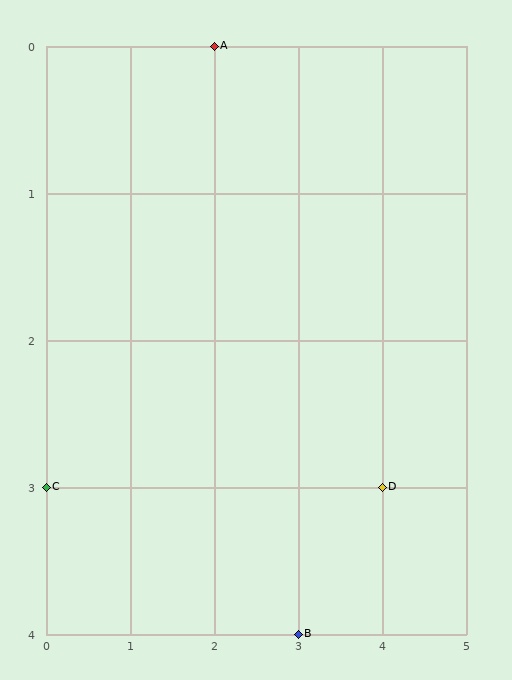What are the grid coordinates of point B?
Point B is at grid coordinates (3, 4).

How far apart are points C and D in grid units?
Points C and D are 4 columns apart.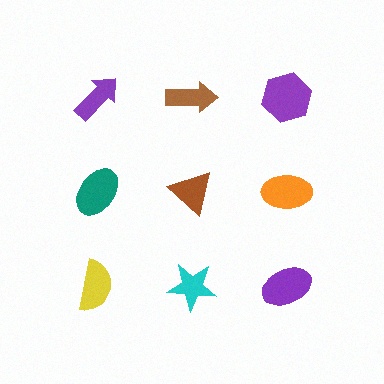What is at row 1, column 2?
A brown arrow.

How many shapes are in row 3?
3 shapes.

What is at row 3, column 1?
A yellow semicircle.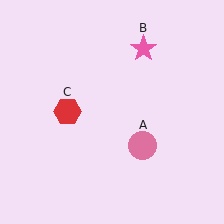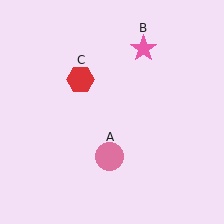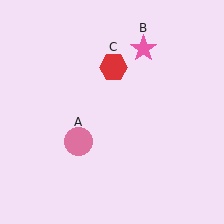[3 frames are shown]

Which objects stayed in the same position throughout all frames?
Pink star (object B) remained stationary.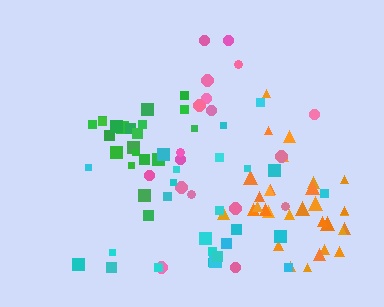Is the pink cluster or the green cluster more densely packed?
Green.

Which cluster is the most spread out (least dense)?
Pink.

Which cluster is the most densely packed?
Green.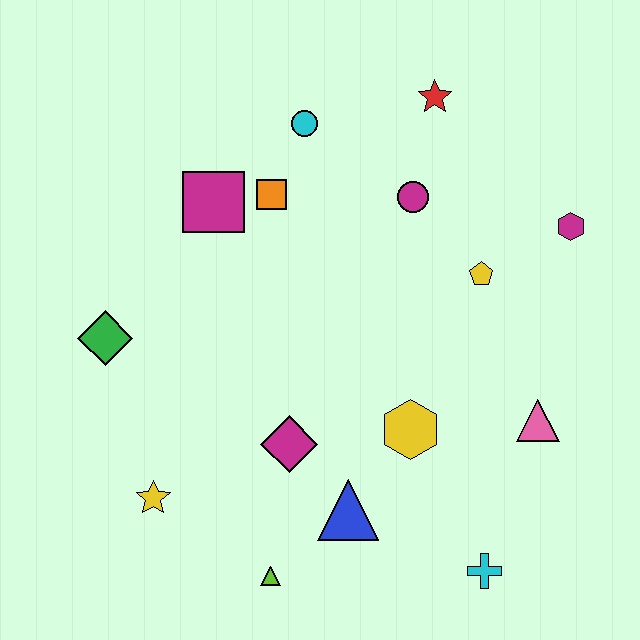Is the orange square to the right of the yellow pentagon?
No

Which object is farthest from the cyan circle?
The cyan cross is farthest from the cyan circle.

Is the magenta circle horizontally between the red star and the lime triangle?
Yes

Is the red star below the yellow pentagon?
No